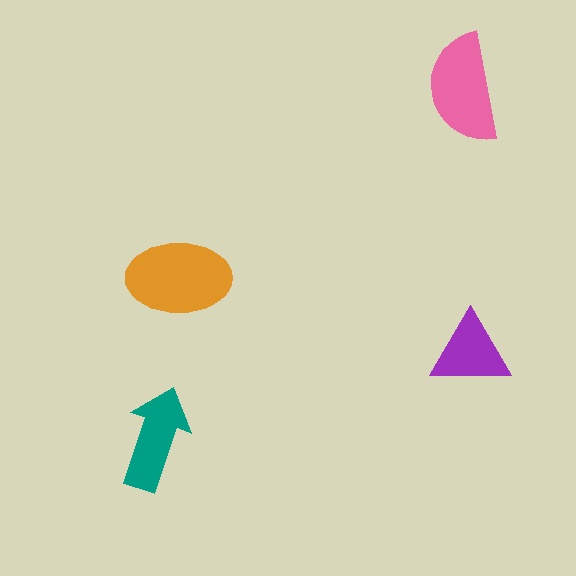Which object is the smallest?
The purple triangle.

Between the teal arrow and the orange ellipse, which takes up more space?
The orange ellipse.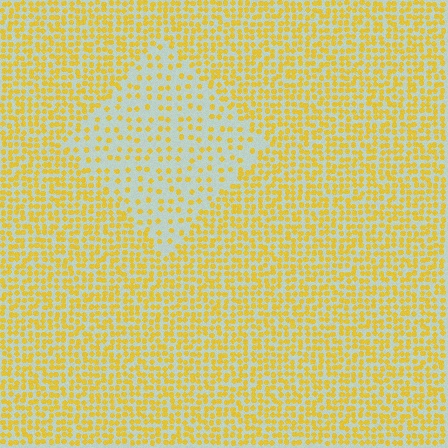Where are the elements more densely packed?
The elements are more densely packed outside the diamond boundary.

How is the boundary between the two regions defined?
The boundary is defined by a change in element density (approximately 2.3x ratio). All elements are the same color, size, and shape.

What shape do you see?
I see a diamond.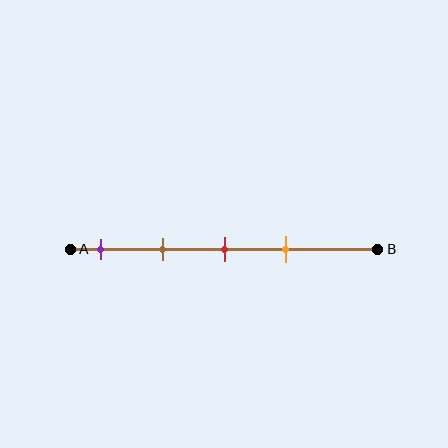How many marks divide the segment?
There are 4 marks dividing the segment.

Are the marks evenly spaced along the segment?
Yes, the marks are approximately evenly spaced.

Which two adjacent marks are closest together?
The red and orange marks are the closest adjacent pair.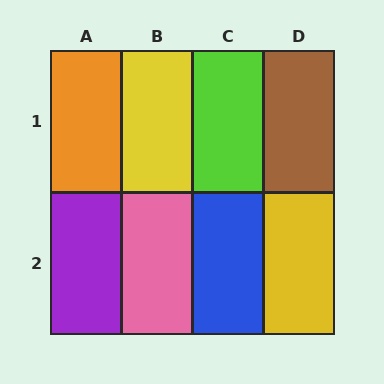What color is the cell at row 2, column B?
Pink.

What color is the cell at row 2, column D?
Yellow.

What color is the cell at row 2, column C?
Blue.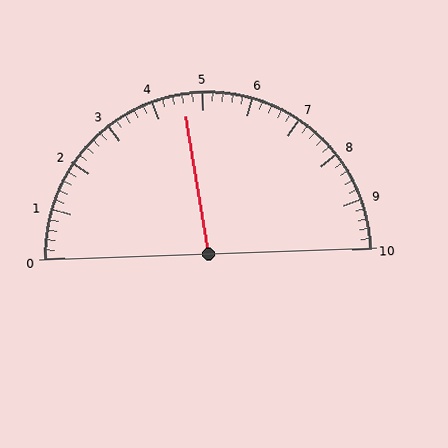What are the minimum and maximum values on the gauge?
The gauge ranges from 0 to 10.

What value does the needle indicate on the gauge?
The needle indicates approximately 4.6.